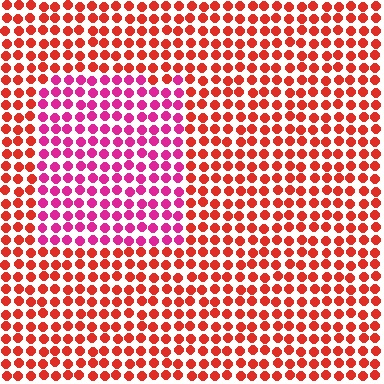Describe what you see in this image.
The image is filled with small red elements in a uniform arrangement. A rectangle-shaped region is visible where the elements are tinted to a slightly different hue, forming a subtle color boundary.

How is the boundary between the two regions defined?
The boundary is defined purely by a slight shift in hue (about 41 degrees). Spacing, size, and orientation are identical on both sides.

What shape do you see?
I see a rectangle.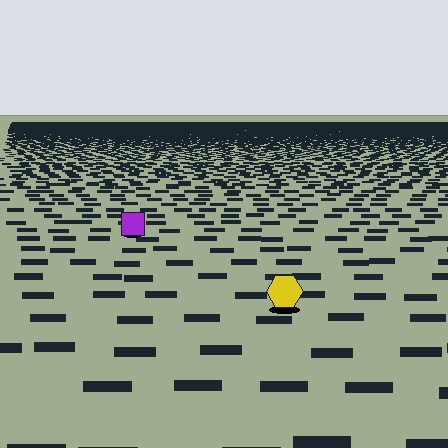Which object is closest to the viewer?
The yellow hexagon is closest. The texture marks near it are larger and more spread out.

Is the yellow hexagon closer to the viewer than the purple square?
Yes. The yellow hexagon is closer — you can tell from the texture gradient: the ground texture is coarser near it.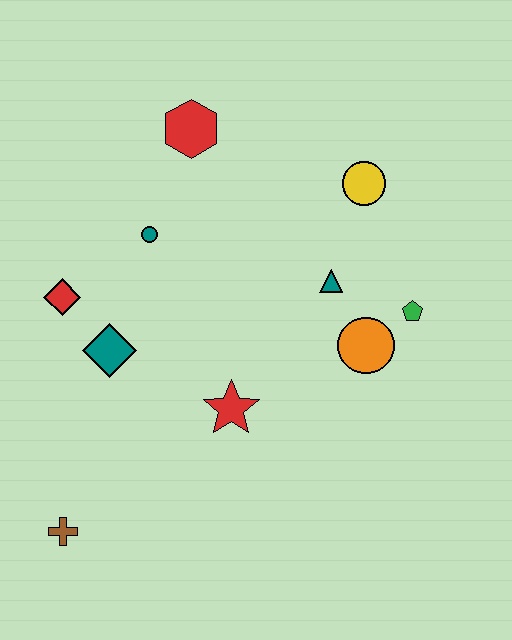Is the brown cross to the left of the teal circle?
Yes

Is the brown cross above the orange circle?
No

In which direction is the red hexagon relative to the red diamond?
The red hexagon is above the red diamond.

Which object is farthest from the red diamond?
The green pentagon is farthest from the red diamond.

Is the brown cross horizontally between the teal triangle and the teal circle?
No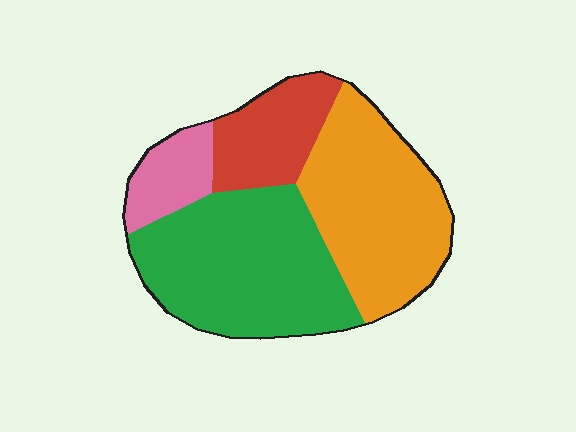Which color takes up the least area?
Pink, at roughly 10%.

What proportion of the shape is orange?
Orange covers about 35% of the shape.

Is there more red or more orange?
Orange.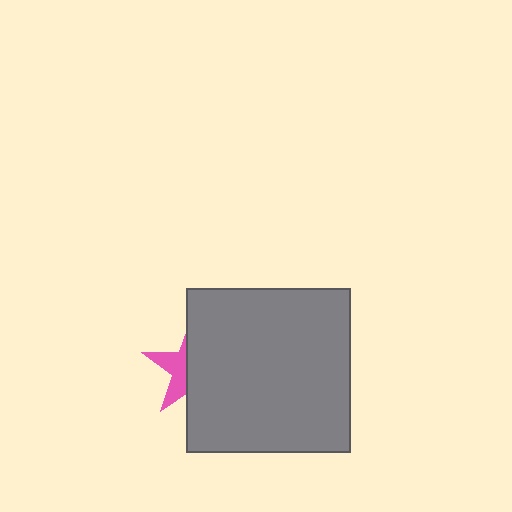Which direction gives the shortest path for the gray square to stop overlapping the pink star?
Moving right gives the shortest separation.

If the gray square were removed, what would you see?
You would see the complete pink star.